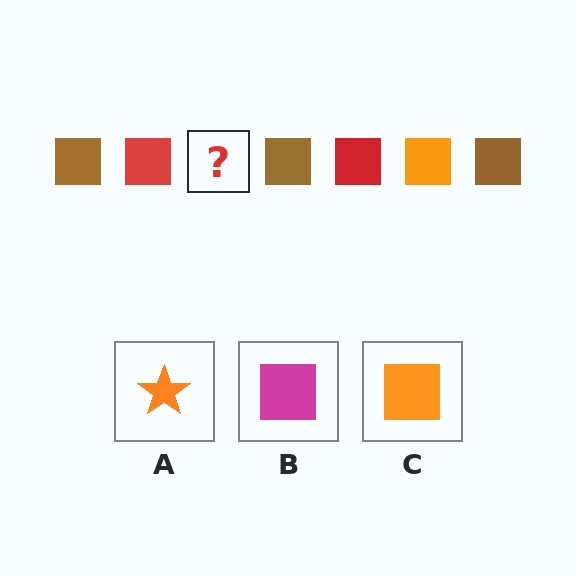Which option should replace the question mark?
Option C.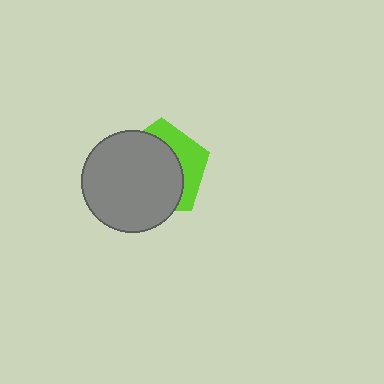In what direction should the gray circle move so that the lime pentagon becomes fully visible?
The gray circle should move toward the lower-left. That is the shortest direction to clear the overlap and leave the lime pentagon fully visible.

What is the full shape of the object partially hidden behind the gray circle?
The partially hidden object is a lime pentagon.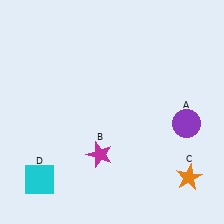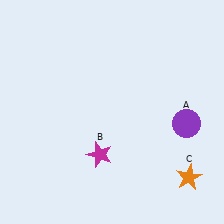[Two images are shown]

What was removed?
The cyan square (D) was removed in Image 2.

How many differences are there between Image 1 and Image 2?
There is 1 difference between the two images.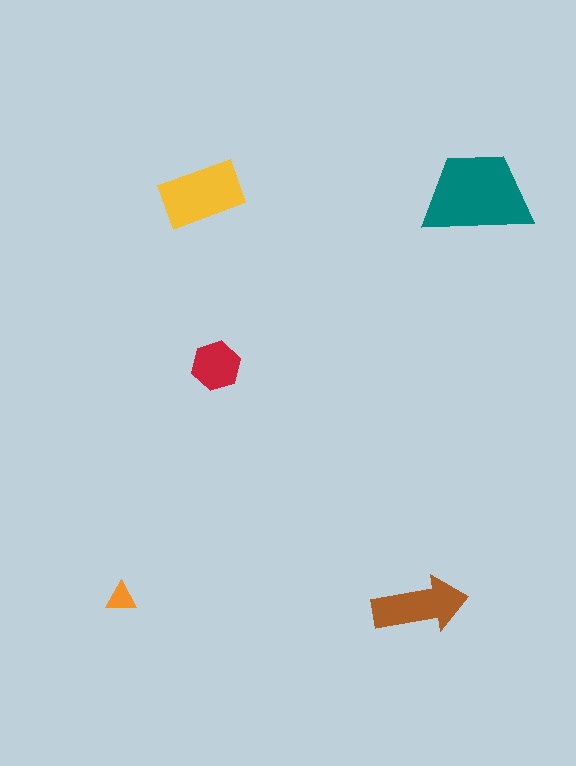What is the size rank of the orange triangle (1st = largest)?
5th.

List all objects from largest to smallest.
The teal trapezoid, the yellow rectangle, the brown arrow, the red hexagon, the orange triangle.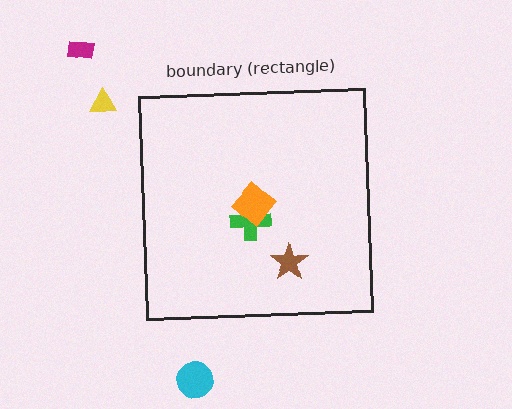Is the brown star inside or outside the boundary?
Inside.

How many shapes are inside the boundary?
3 inside, 3 outside.